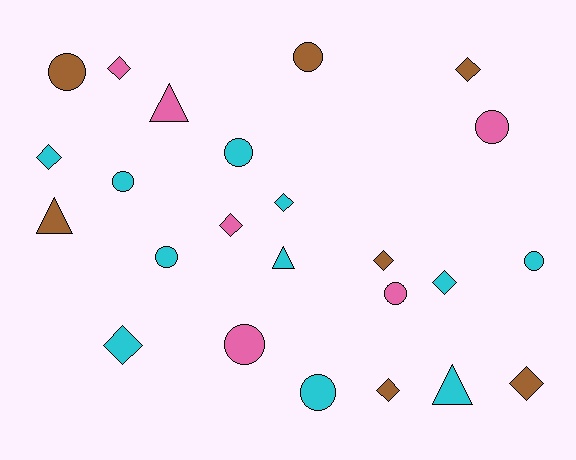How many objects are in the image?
There are 24 objects.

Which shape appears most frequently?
Circle, with 10 objects.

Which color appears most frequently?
Cyan, with 11 objects.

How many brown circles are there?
There are 2 brown circles.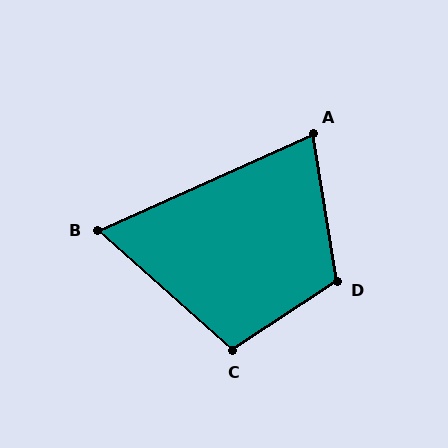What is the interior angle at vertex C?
Approximately 105 degrees (obtuse).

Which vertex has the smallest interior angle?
B, at approximately 66 degrees.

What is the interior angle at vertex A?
Approximately 75 degrees (acute).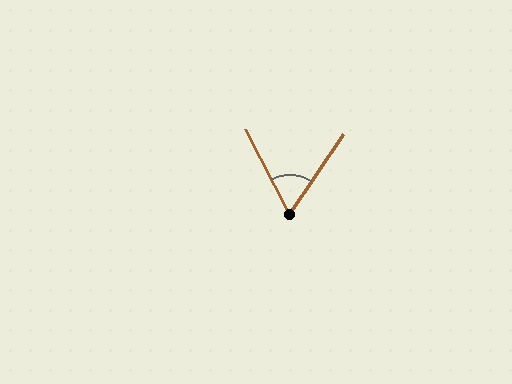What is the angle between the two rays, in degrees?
Approximately 62 degrees.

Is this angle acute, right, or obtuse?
It is acute.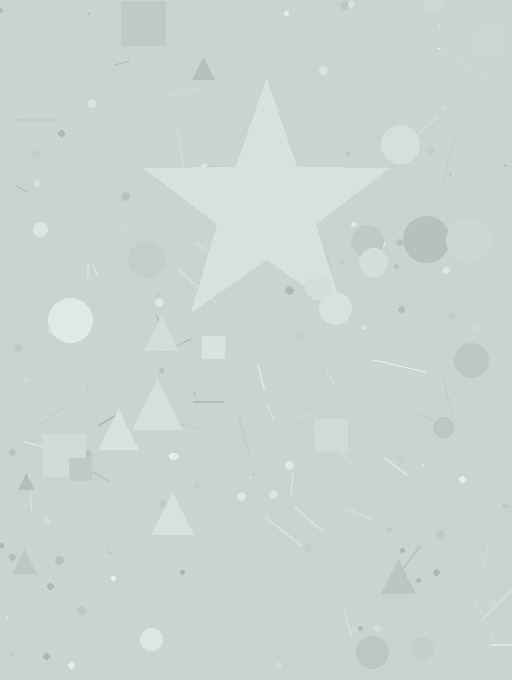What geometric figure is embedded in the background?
A star is embedded in the background.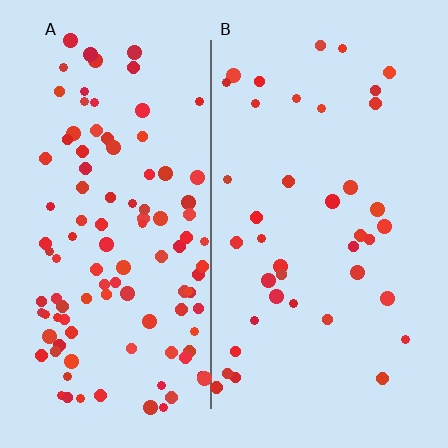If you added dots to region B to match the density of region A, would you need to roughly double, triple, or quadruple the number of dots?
Approximately triple.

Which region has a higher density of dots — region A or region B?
A (the left).